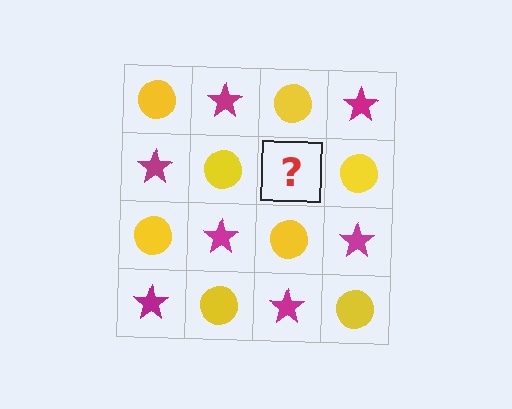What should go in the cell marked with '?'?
The missing cell should contain a magenta star.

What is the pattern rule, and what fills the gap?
The rule is that it alternates yellow circle and magenta star in a checkerboard pattern. The gap should be filled with a magenta star.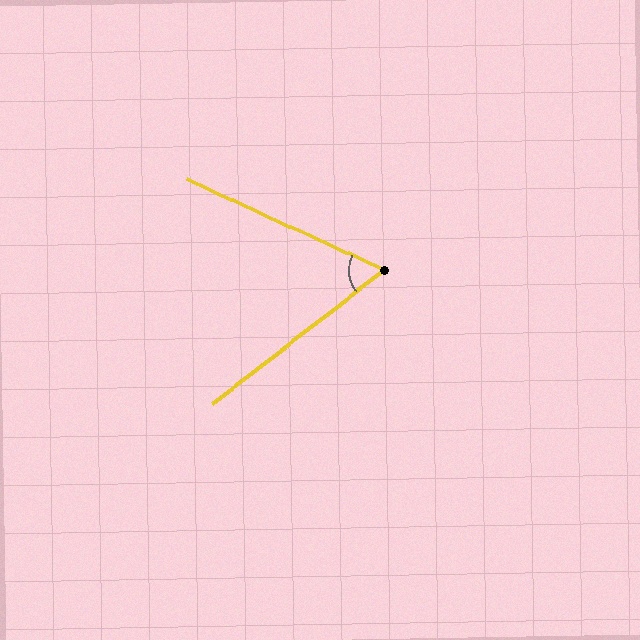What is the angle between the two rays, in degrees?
Approximately 63 degrees.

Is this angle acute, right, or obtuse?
It is acute.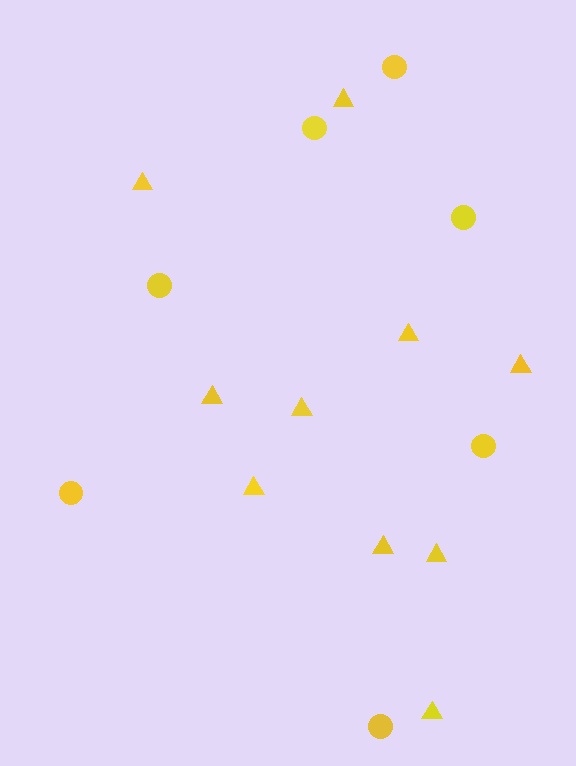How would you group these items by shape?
There are 2 groups: one group of triangles (10) and one group of circles (7).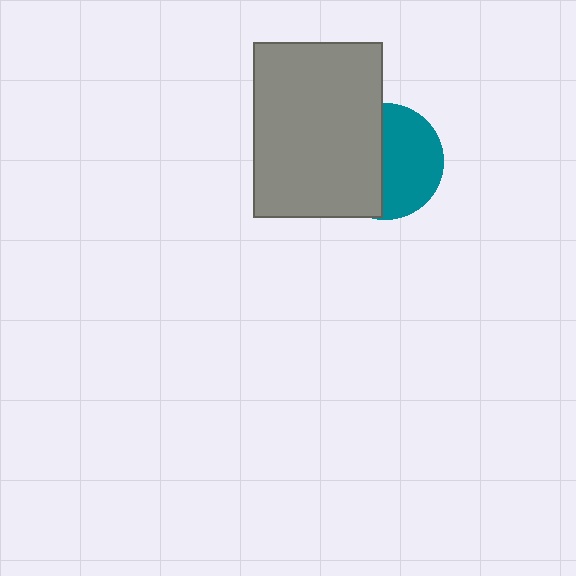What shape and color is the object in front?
The object in front is a gray rectangle.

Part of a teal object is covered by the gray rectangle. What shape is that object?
It is a circle.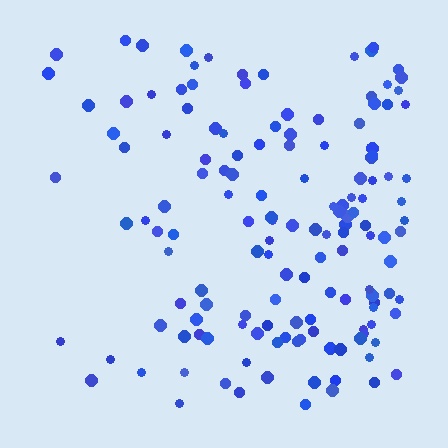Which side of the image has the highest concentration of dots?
The right.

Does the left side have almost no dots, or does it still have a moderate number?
Still a moderate number, just noticeably fewer than the right.